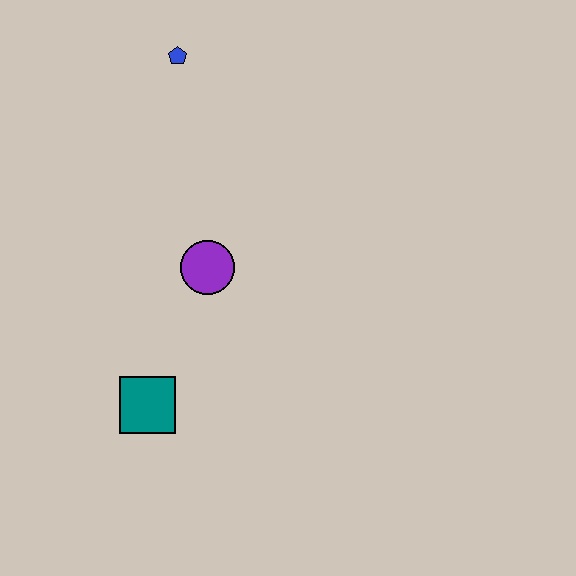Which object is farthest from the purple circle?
The blue pentagon is farthest from the purple circle.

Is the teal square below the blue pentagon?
Yes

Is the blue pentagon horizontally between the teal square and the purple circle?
Yes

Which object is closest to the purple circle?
The teal square is closest to the purple circle.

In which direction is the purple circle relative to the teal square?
The purple circle is above the teal square.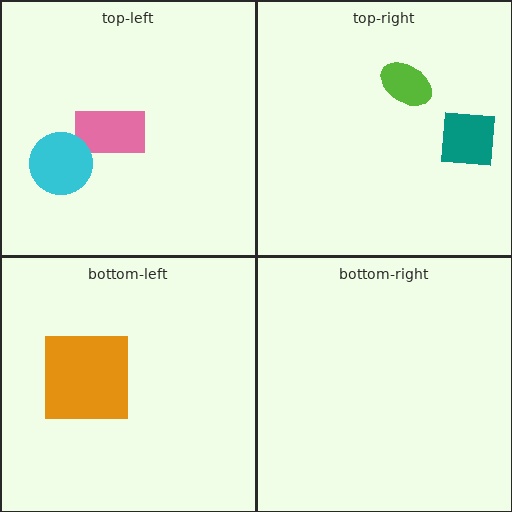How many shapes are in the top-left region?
2.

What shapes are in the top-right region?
The teal square, the lime ellipse.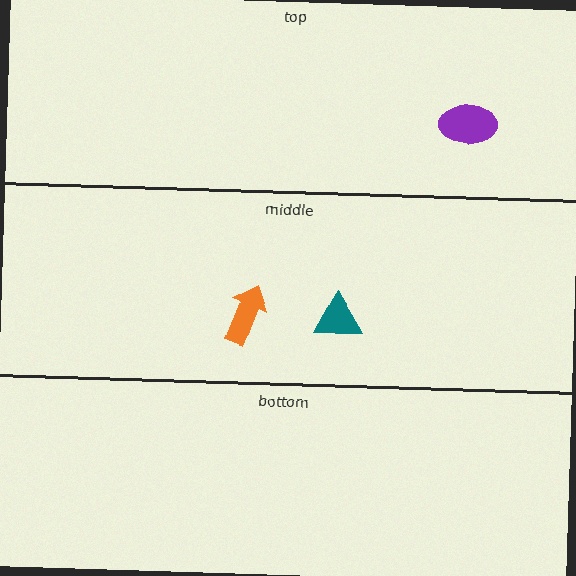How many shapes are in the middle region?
2.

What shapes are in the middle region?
The teal triangle, the orange arrow.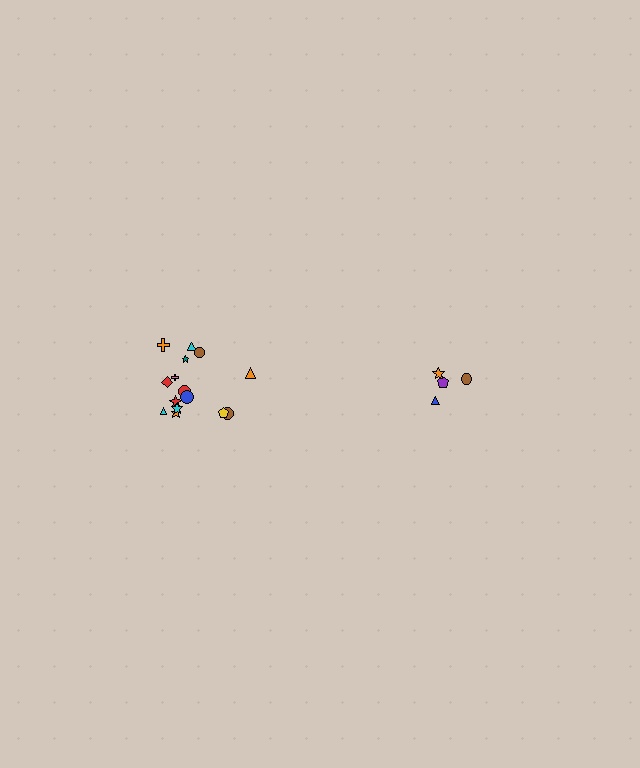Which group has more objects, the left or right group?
The left group.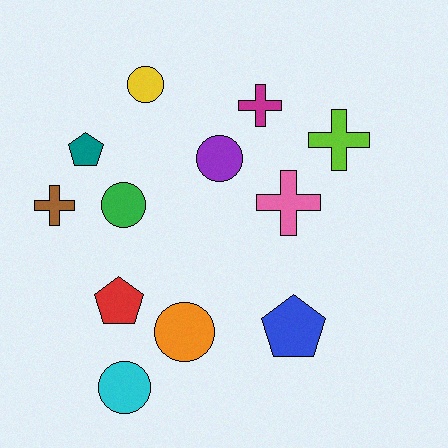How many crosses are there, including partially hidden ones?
There are 4 crosses.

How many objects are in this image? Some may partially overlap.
There are 12 objects.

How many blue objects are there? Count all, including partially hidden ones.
There is 1 blue object.